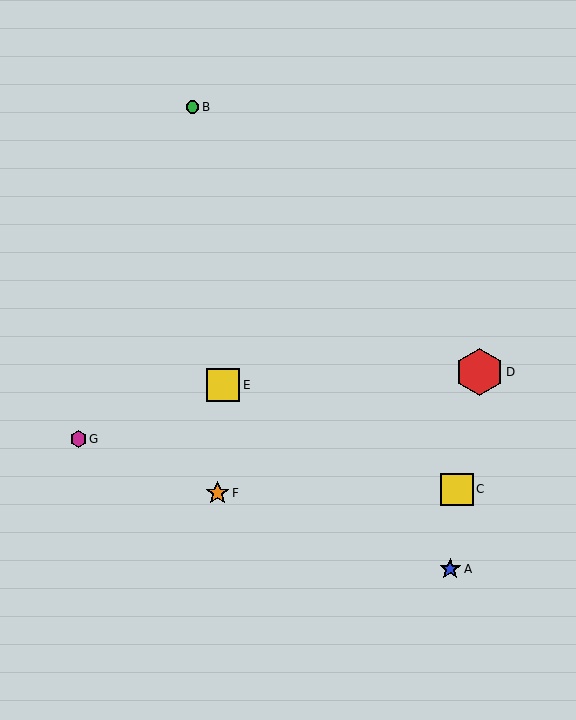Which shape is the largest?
The red hexagon (labeled D) is the largest.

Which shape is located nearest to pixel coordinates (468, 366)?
The red hexagon (labeled D) at (479, 372) is nearest to that location.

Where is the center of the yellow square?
The center of the yellow square is at (223, 385).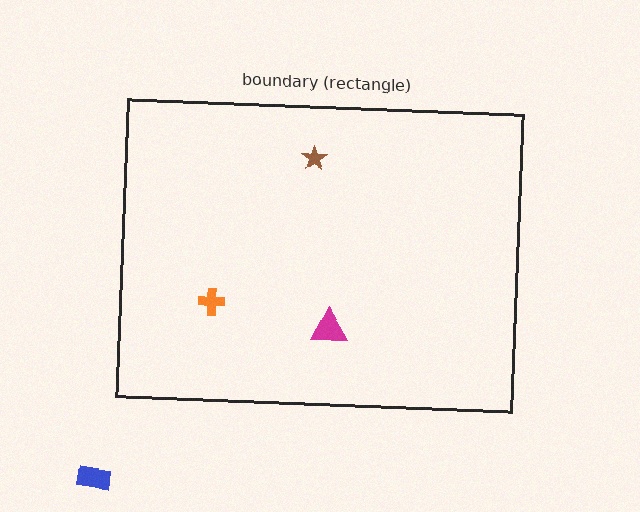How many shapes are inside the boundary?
3 inside, 1 outside.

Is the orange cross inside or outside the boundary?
Inside.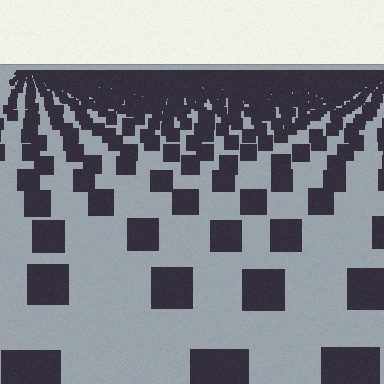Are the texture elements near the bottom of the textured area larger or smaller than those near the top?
Larger. Near the bottom, elements are closer to the viewer and appear at a bigger on-screen size.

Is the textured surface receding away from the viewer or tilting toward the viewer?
The surface is receding away from the viewer. Texture elements get smaller and denser toward the top.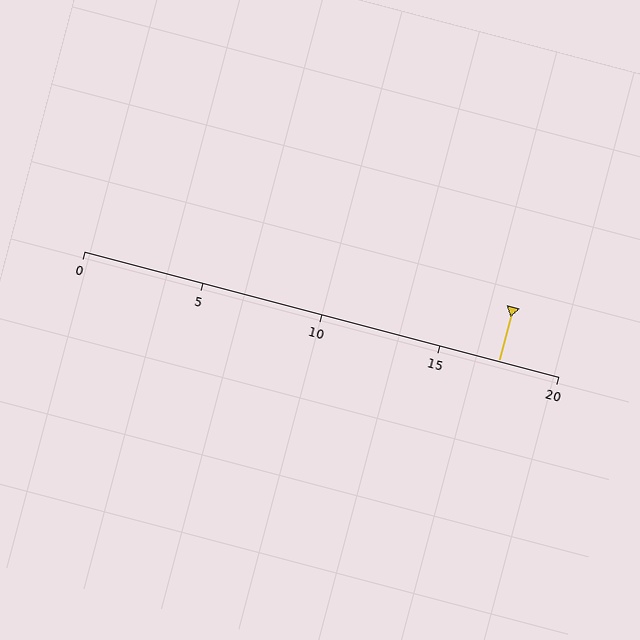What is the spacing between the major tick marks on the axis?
The major ticks are spaced 5 apart.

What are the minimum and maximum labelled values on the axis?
The axis runs from 0 to 20.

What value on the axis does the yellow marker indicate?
The marker indicates approximately 17.5.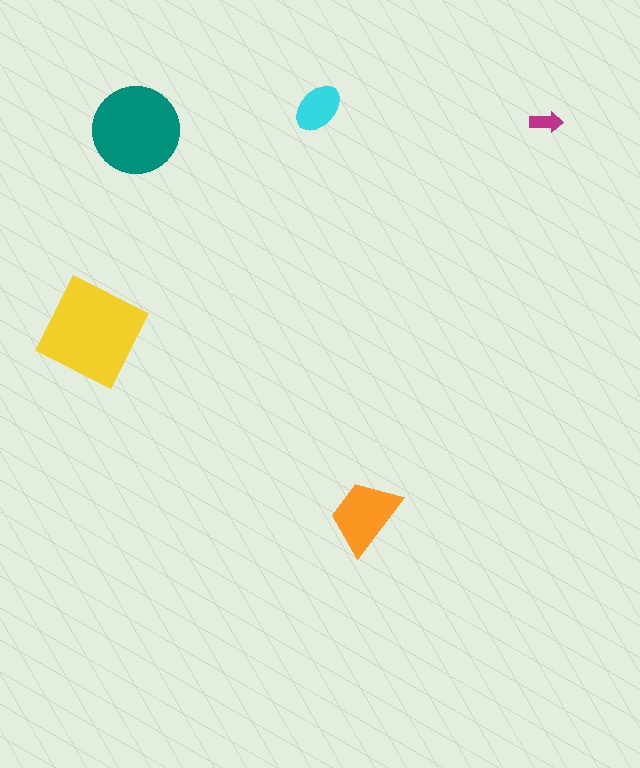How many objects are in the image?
There are 5 objects in the image.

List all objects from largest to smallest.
The yellow diamond, the teal circle, the orange trapezoid, the cyan ellipse, the magenta arrow.